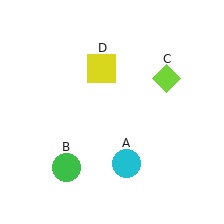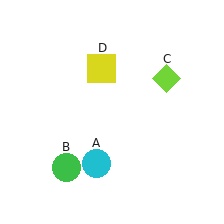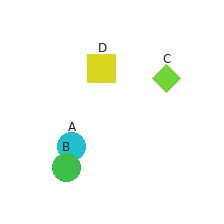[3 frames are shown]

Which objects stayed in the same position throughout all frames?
Green circle (object B) and lime diamond (object C) and yellow square (object D) remained stationary.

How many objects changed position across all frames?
1 object changed position: cyan circle (object A).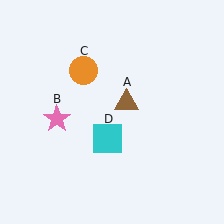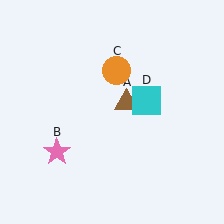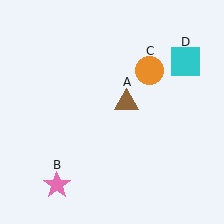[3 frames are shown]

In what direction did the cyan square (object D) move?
The cyan square (object D) moved up and to the right.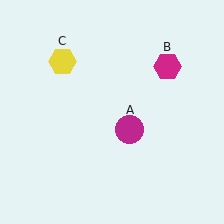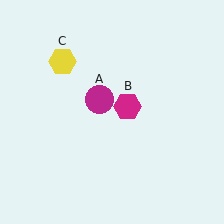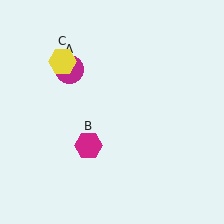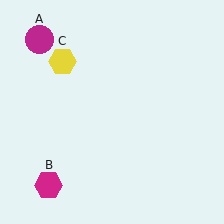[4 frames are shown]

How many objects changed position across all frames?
2 objects changed position: magenta circle (object A), magenta hexagon (object B).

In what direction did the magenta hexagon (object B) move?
The magenta hexagon (object B) moved down and to the left.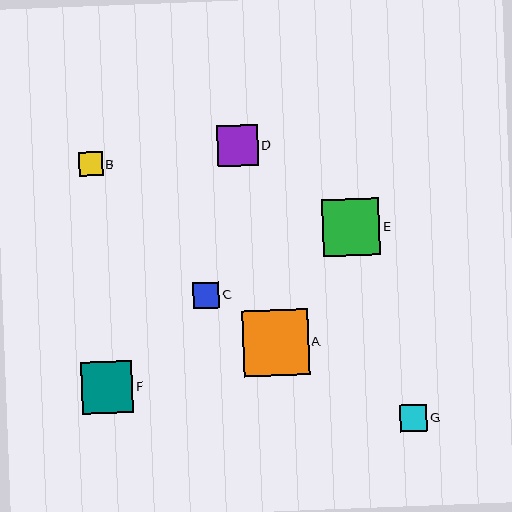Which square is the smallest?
Square B is the smallest with a size of approximately 24 pixels.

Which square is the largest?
Square A is the largest with a size of approximately 66 pixels.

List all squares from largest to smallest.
From largest to smallest: A, E, F, D, G, C, B.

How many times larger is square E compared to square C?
Square E is approximately 2.2 times the size of square C.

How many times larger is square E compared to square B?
Square E is approximately 2.4 times the size of square B.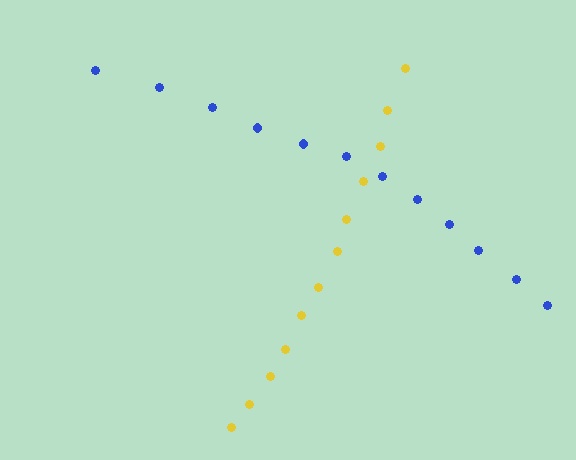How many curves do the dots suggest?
There are 2 distinct paths.